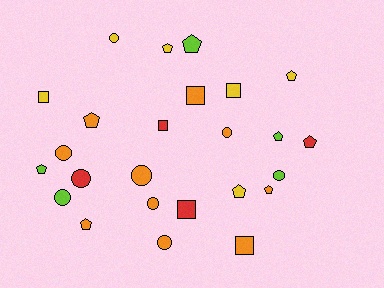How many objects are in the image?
There are 25 objects.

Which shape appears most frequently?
Pentagon, with 10 objects.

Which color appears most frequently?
Orange, with 10 objects.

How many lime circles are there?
There are 2 lime circles.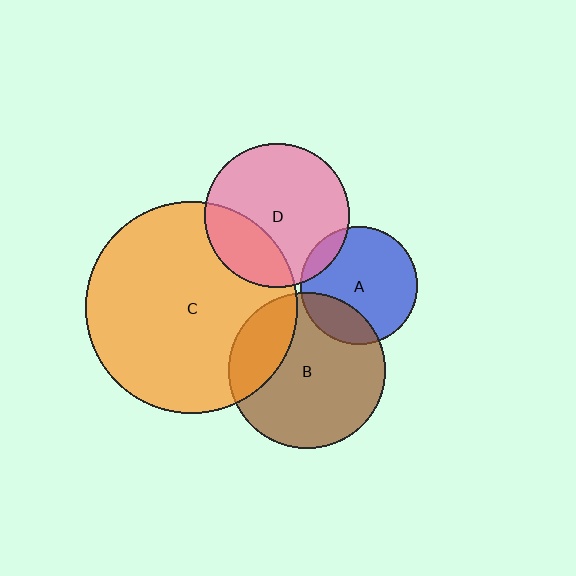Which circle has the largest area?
Circle C (orange).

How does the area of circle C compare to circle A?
Approximately 3.2 times.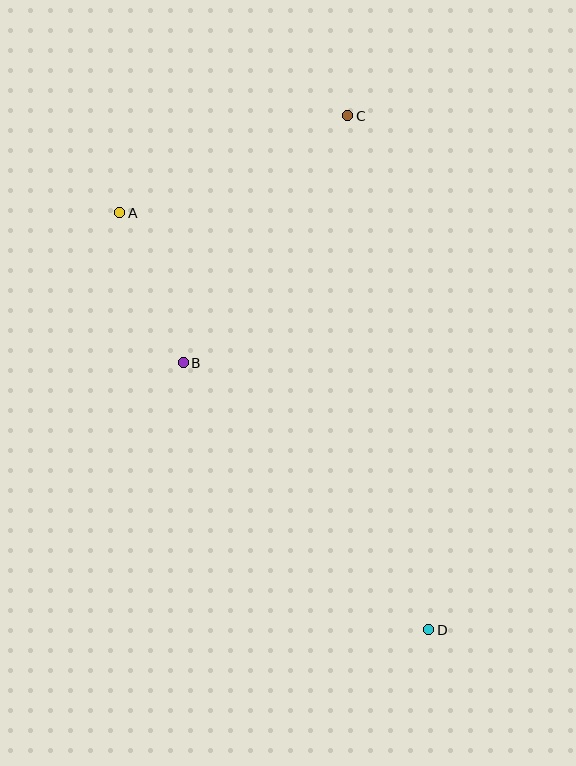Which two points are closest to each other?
Points A and B are closest to each other.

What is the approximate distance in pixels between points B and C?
The distance between B and C is approximately 297 pixels.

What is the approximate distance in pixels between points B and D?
The distance between B and D is approximately 362 pixels.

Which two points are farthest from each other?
Points C and D are farthest from each other.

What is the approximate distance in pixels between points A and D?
The distance between A and D is approximately 519 pixels.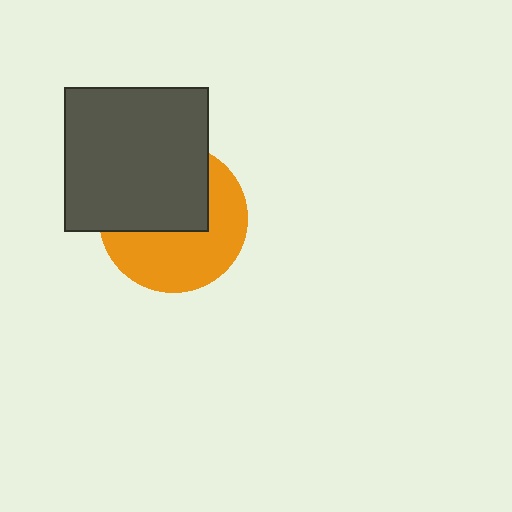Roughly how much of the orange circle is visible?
About half of it is visible (roughly 52%).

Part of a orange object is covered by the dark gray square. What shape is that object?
It is a circle.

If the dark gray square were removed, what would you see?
You would see the complete orange circle.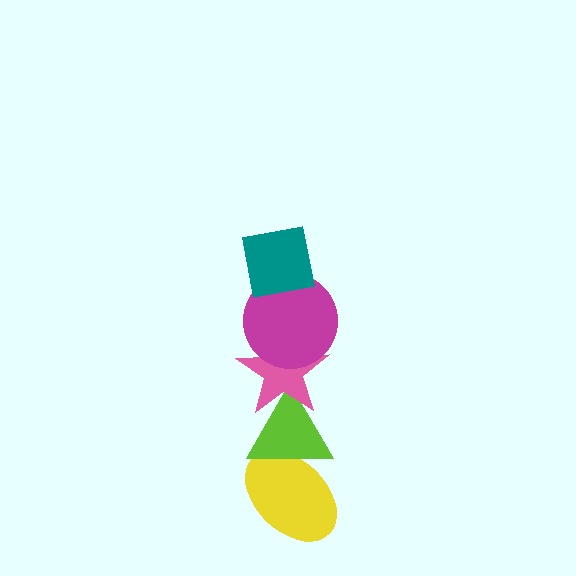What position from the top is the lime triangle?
The lime triangle is 4th from the top.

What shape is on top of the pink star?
The magenta circle is on top of the pink star.